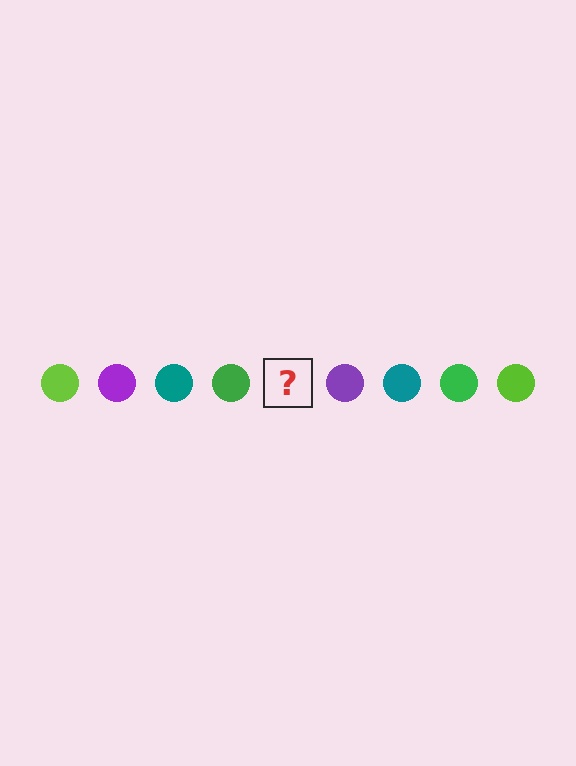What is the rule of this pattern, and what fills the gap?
The rule is that the pattern cycles through lime, purple, teal, green circles. The gap should be filled with a lime circle.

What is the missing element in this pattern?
The missing element is a lime circle.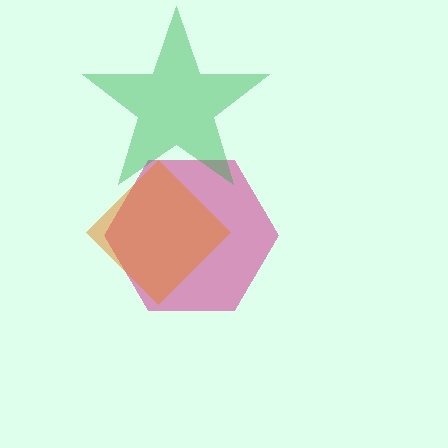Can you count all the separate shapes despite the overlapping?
Yes, there are 3 separate shapes.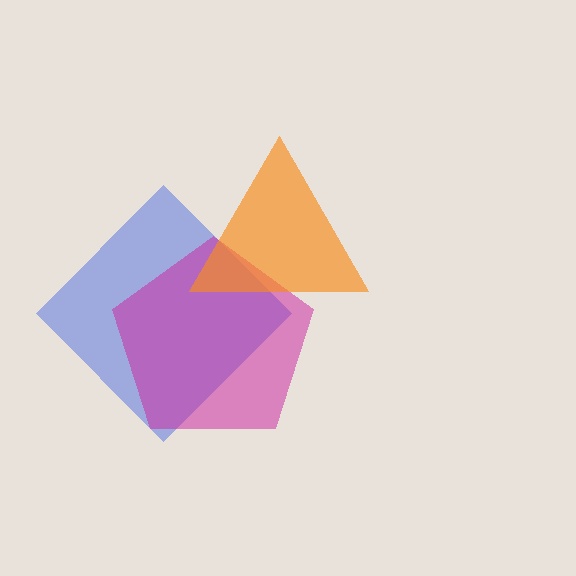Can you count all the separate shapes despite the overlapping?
Yes, there are 3 separate shapes.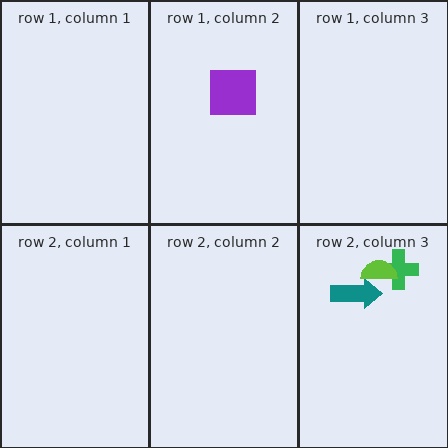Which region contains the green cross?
The row 2, column 3 region.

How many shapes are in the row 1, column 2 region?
1.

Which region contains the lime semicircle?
The row 2, column 3 region.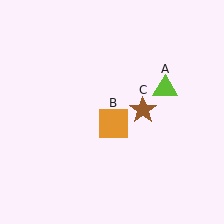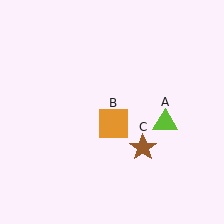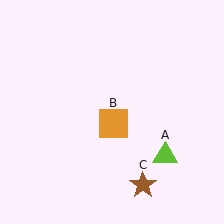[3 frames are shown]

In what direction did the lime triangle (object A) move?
The lime triangle (object A) moved down.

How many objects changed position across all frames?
2 objects changed position: lime triangle (object A), brown star (object C).